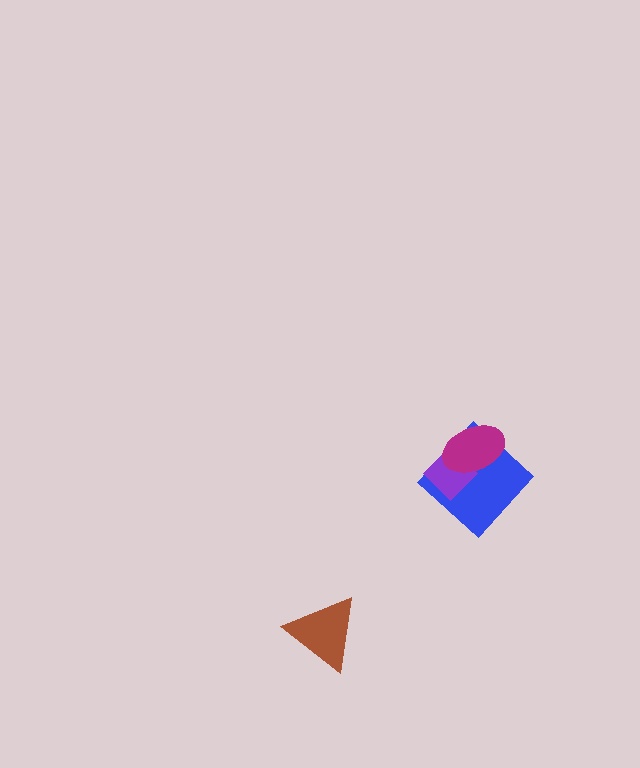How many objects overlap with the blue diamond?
2 objects overlap with the blue diamond.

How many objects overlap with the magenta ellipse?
2 objects overlap with the magenta ellipse.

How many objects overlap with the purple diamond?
2 objects overlap with the purple diamond.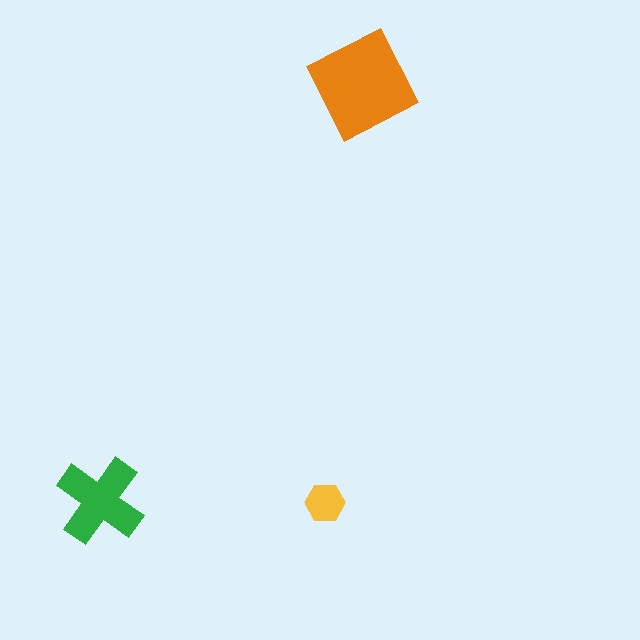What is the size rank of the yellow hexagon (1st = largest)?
3rd.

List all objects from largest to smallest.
The orange diamond, the green cross, the yellow hexagon.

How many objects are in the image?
There are 3 objects in the image.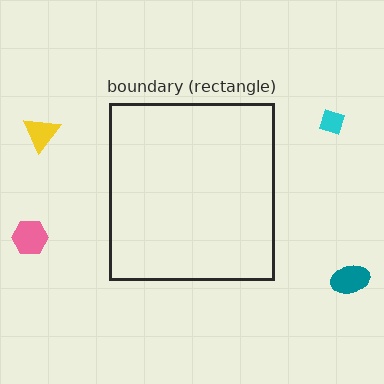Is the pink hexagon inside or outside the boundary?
Outside.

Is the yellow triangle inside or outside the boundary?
Outside.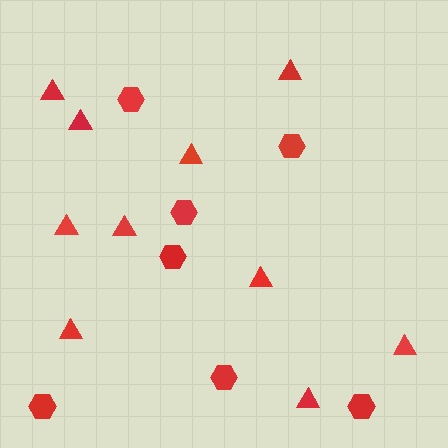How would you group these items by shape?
There are 2 groups: one group of triangles (10) and one group of hexagons (7).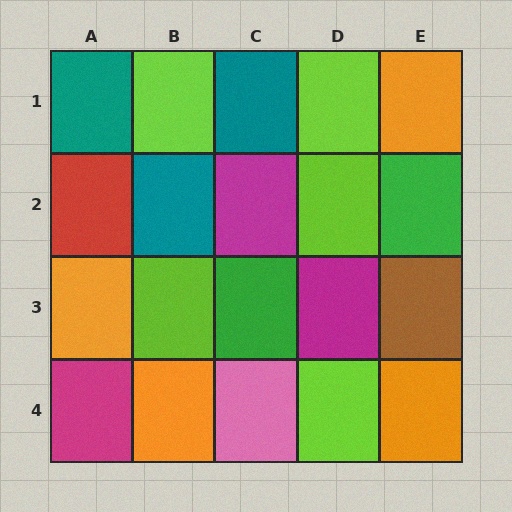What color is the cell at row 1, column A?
Teal.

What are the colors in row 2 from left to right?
Red, teal, magenta, lime, green.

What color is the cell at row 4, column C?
Pink.